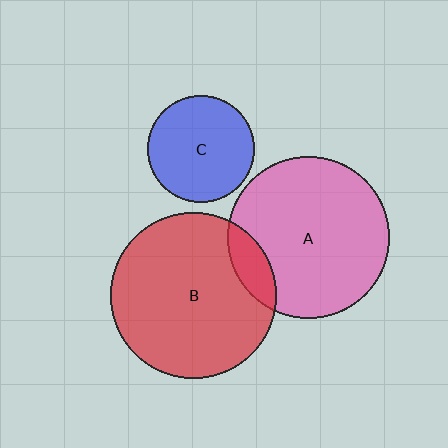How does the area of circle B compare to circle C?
Approximately 2.4 times.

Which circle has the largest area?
Circle B (red).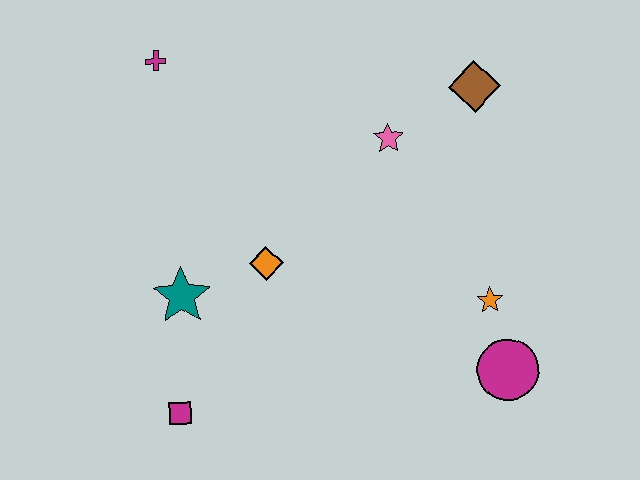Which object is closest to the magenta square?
The teal star is closest to the magenta square.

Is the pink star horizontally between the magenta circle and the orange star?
No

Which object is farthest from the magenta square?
The brown diamond is farthest from the magenta square.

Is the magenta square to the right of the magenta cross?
Yes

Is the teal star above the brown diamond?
No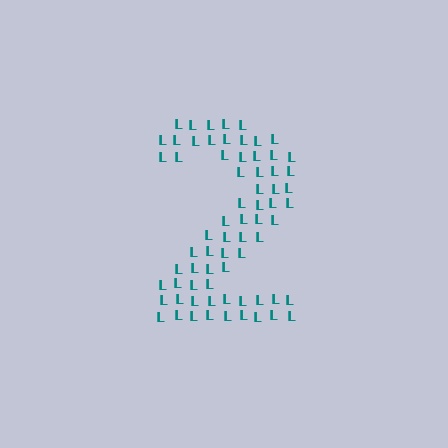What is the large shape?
The large shape is the digit 2.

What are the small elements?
The small elements are letter L's.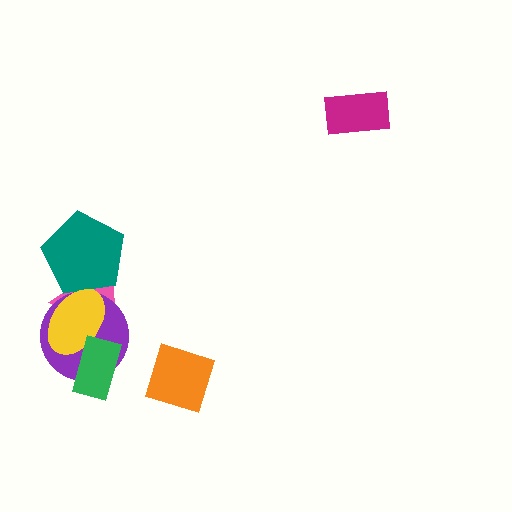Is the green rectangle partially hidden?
No, no other shape covers it.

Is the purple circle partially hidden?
Yes, it is partially covered by another shape.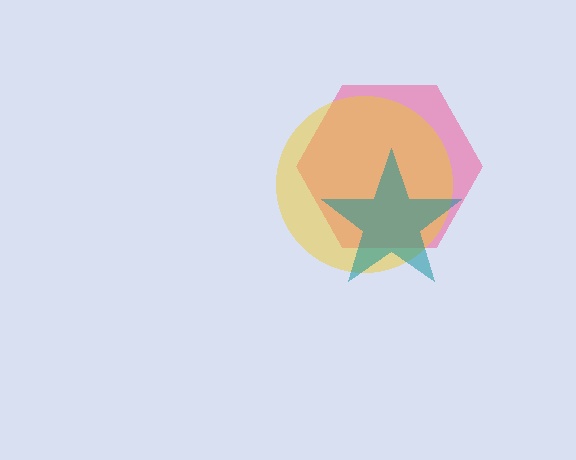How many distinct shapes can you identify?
There are 3 distinct shapes: a pink hexagon, a yellow circle, a teal star.